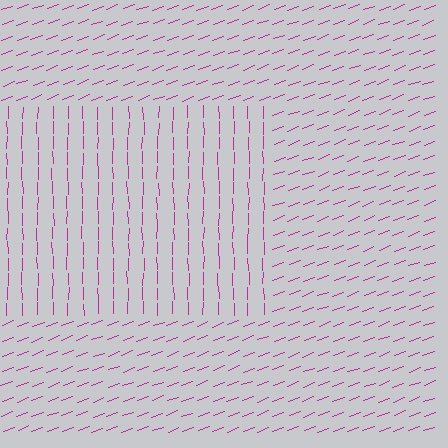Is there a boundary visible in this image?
Yes, there is a texture boundary formed by a change in line orientation.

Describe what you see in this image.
The image is filled with small magenta line segments. A rectangle region in the image has lines oriented differently from the surrounding lines, creating a visible texture boundary.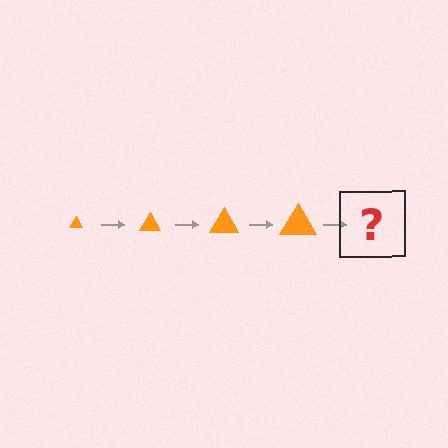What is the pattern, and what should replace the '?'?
The pattern is that the triangle gets progressively larger each step. The '?' should be an orange triangle, larger than the previous one.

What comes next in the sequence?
The next element should be an orange triangle, larger than the previous one.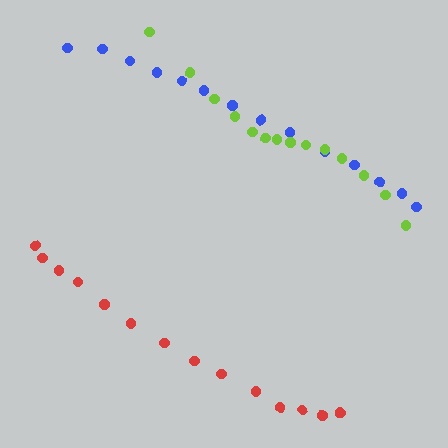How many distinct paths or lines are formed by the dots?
There are 3 distinct paths.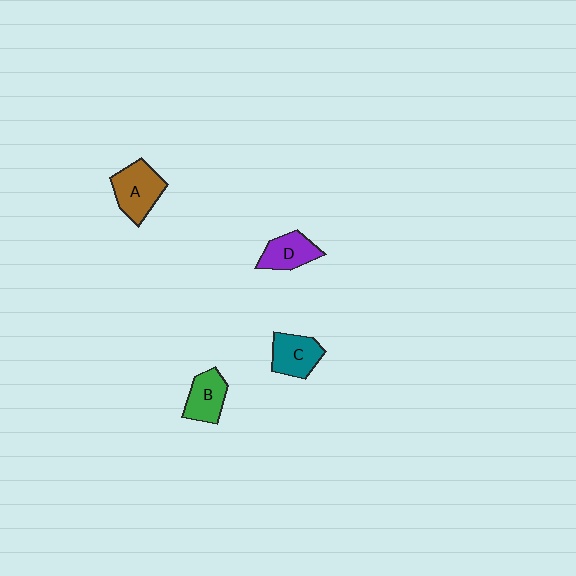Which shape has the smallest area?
Shape D (purple).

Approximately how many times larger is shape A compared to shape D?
Approximately 1.3 times.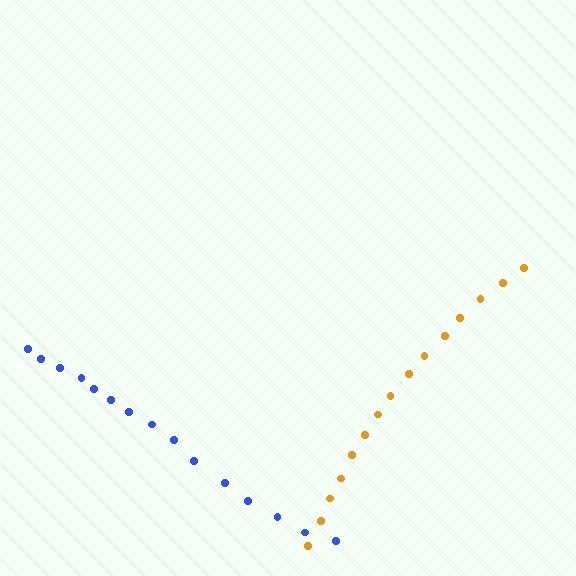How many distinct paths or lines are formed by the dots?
There are 2 distinct paths.